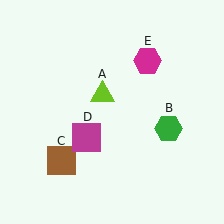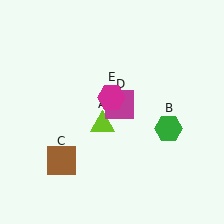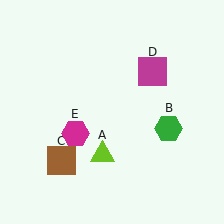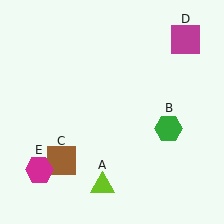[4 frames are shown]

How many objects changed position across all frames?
3 objects changed position: lime triangle (object A), magenta square (object D), magenta hexagon (object E).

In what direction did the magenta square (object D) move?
The magenta square (object D) moved up and to the right.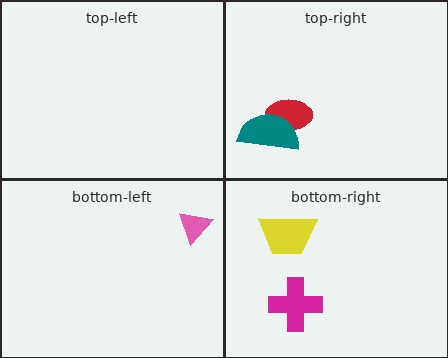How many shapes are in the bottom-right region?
2.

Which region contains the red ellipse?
The top-right region.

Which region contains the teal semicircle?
The top-right region.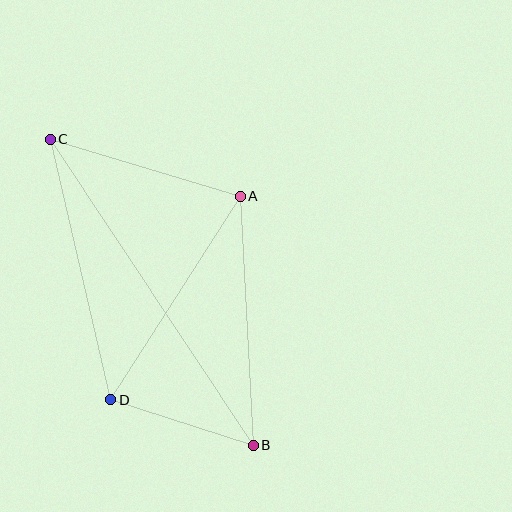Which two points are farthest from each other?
Points B and C are farthest from each other.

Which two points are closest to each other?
Points B and D are closest to each other.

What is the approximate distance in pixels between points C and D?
The distance between C and D is approximately 267 pixels.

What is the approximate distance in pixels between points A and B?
The distance between A and B is approximately 249 pixels.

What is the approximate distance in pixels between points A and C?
The distance between A and C is approximately 198 pixels.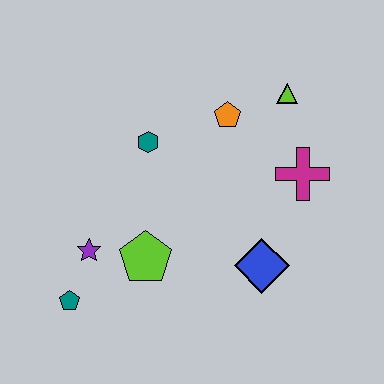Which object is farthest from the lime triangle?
The teal pentagon is farthest from the lime triangle.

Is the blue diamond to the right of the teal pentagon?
Yes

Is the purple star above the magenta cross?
No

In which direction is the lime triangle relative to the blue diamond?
The lime triangle is above the blue diamond.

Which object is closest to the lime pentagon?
The purple star is closest to the lime pentagon.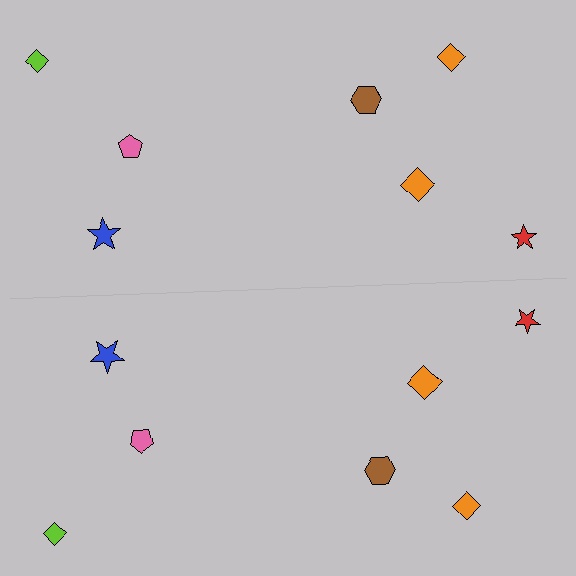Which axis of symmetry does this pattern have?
The pattern has a horizontal axis of symmetry running through the center of the image.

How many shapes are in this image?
There are 14 shapes in this image.